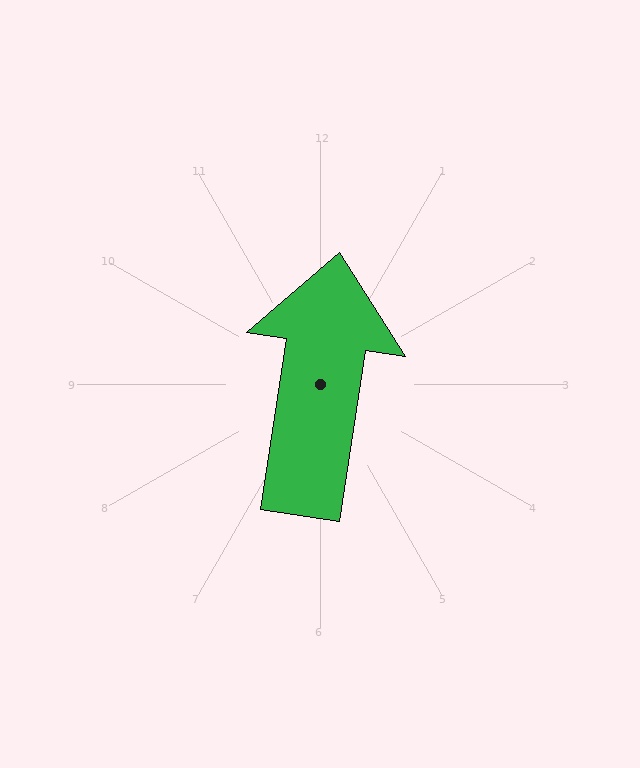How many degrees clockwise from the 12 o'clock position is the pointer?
Approximately 9 degrees.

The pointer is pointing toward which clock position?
Roughly 12 o'clock.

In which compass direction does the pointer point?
North.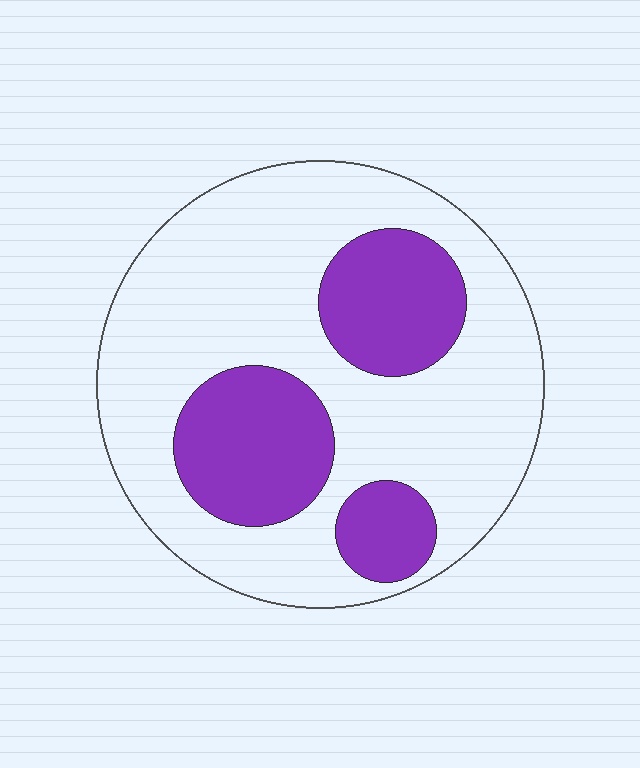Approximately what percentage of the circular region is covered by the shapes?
Approximately 30%.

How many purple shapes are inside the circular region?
3.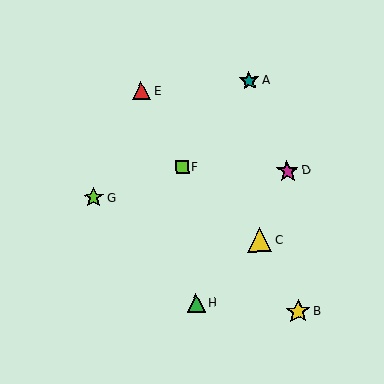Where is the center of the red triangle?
The center of the red triangle is at (141, 91).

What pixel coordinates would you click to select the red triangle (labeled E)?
Click at (141, 91) to select the red triangle E.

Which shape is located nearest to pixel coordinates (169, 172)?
The lime square (labeled F) at (182, 167) is nearest to that location.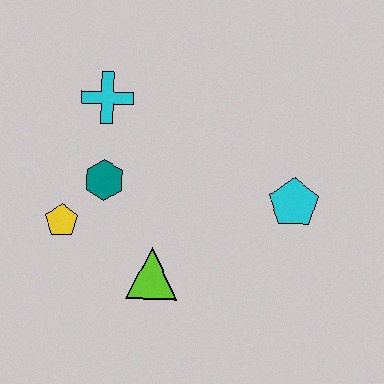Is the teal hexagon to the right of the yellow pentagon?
Yes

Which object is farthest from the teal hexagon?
The cyan pentagon is farthest from the teal hexagon.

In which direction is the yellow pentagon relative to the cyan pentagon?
The yellow pentagon is to the left of the cyan pentagon.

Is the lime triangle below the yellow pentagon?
Yes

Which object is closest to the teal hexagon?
The yellow pentagon is closest to the teal hexagon.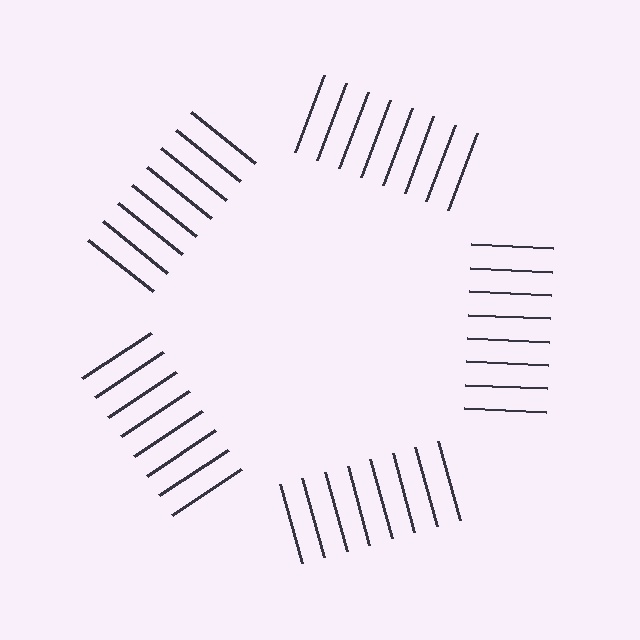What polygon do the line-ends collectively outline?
An illusory pentagon — the line segments terminate on its edges but no continuous stroke is drawn.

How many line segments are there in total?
40 — 8 along each of the 5 edges.